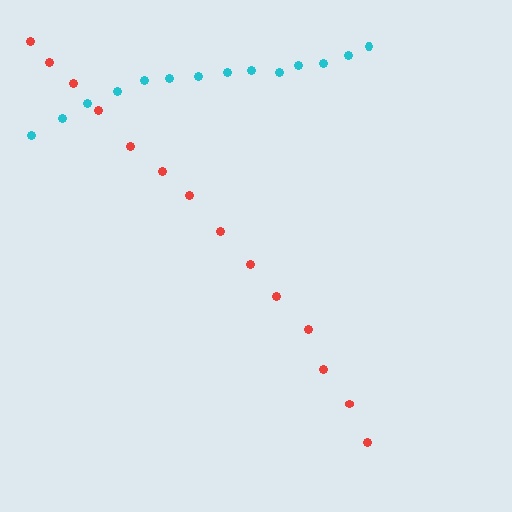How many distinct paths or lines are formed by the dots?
There are 2 distinct paths.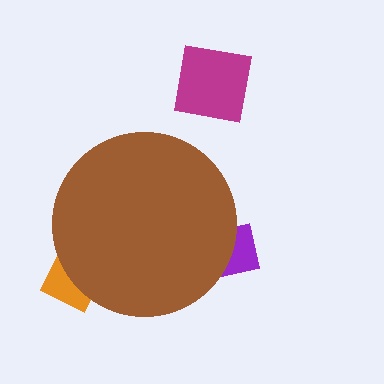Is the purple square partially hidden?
Yes, the purple square is partially hidden behind the brown circle.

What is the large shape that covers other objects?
A brown circle.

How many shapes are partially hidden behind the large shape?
2 shapes are partially hidden.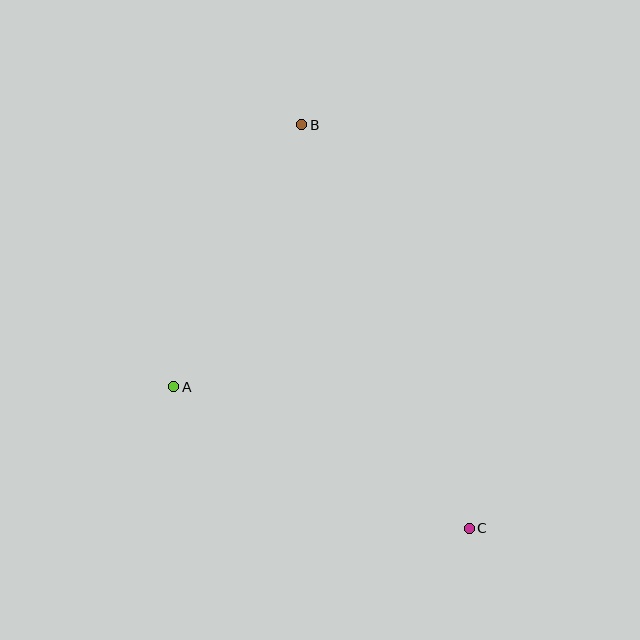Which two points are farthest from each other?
Points B and C are farthest from each other.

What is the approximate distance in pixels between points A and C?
The distance between A and C is approximately 327 pixels.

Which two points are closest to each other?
Points A and B are closest to each other.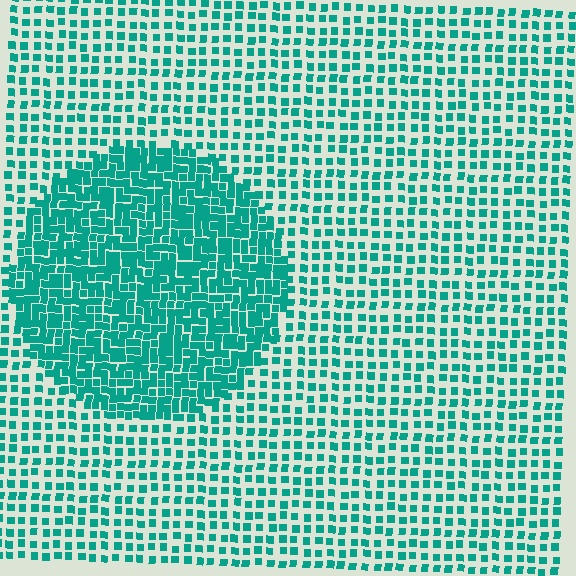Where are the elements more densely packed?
The elements are more densely packed inside the circle boundary.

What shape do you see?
I see a circle.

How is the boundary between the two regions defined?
The boundary is defined by a change in element density (approximately 2.2x ratio). All elements are the same color, size, and shape.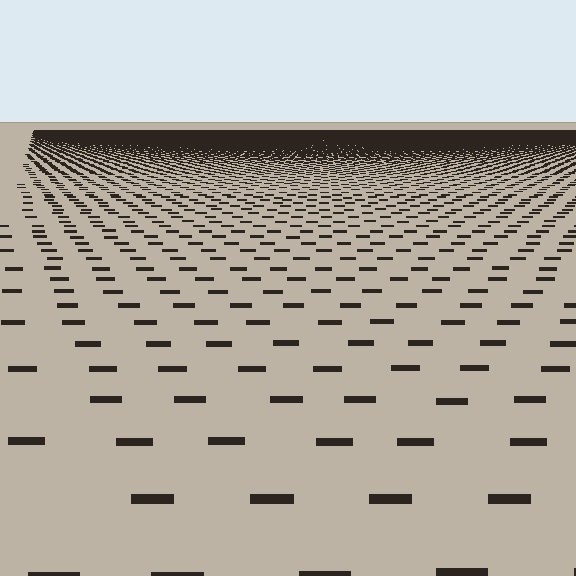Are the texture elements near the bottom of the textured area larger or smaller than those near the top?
Larger. Near the bottom, elements are closer to the viewer and appear at a bigger on-screen size.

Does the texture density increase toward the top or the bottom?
Density increases toward the top.